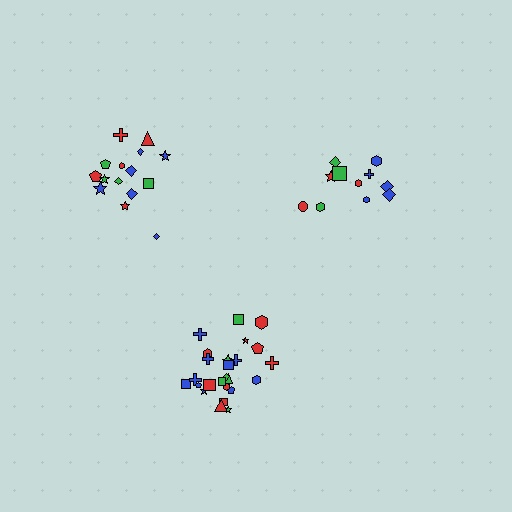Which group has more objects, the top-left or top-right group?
The top-left group.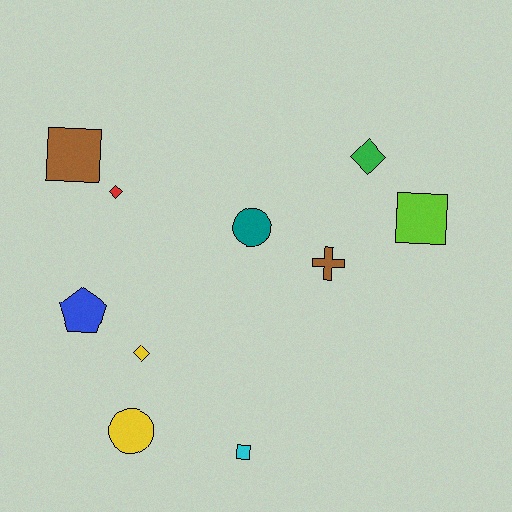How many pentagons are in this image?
There is 1 pentagon.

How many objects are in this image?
There are 10 objects.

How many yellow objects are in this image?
There are 2 yellow objects.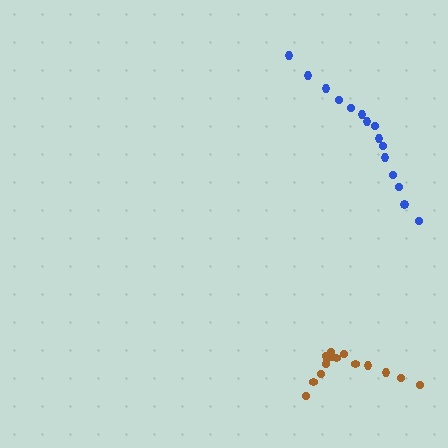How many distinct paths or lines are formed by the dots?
There are 2 distinct paths.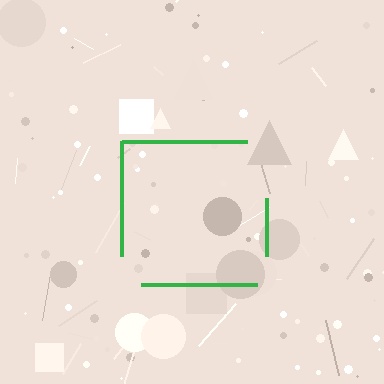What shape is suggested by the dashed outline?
The dashed outline suggests a square.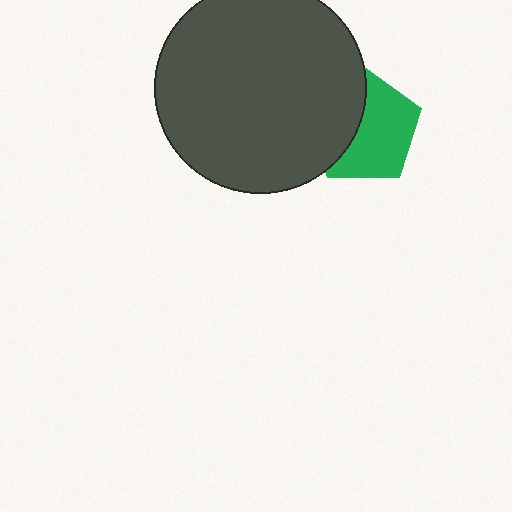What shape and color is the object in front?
The object in front is a dark gray circle.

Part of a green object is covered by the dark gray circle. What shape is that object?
It is a pentagon.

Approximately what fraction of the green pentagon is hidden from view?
Roughly 40% of the green pentagon is hidden behind the dark gray circle.